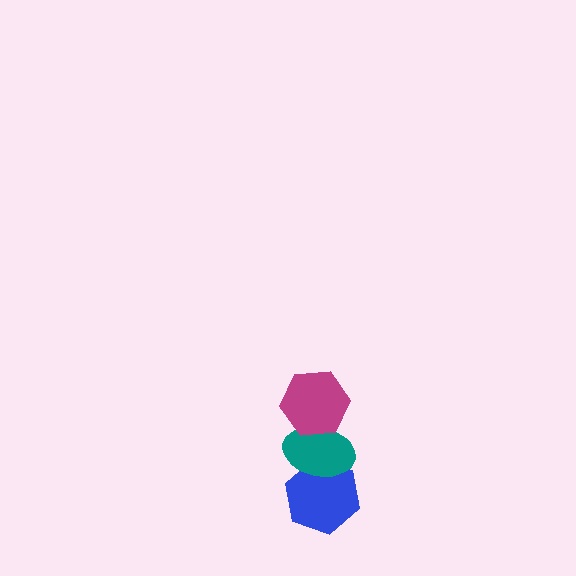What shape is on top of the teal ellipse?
The magenta hexagon is on top of the teal ellipse.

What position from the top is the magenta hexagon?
The magenta hexagon is 1st from the top.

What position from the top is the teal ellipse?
The teal ellipse is 2nd from the top.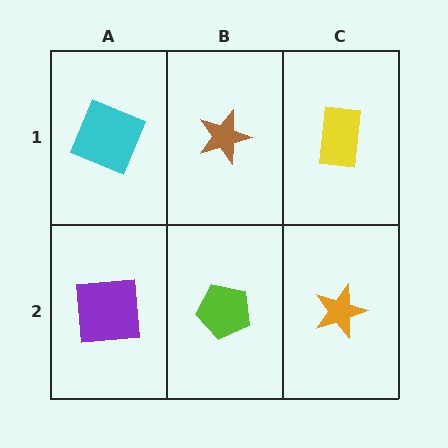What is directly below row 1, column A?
A purple square.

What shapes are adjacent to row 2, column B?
A brown star (row 1, column B), a purple square (row 2, column A), an orange star (row 2, column C).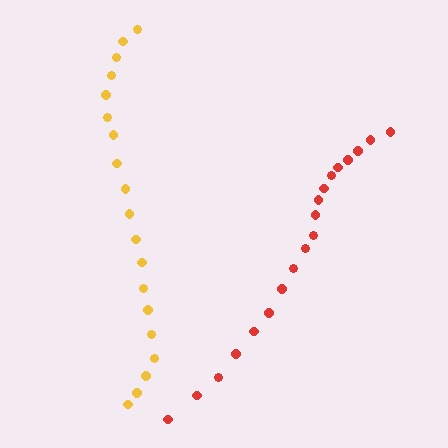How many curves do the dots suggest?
There are 2 distinct paths.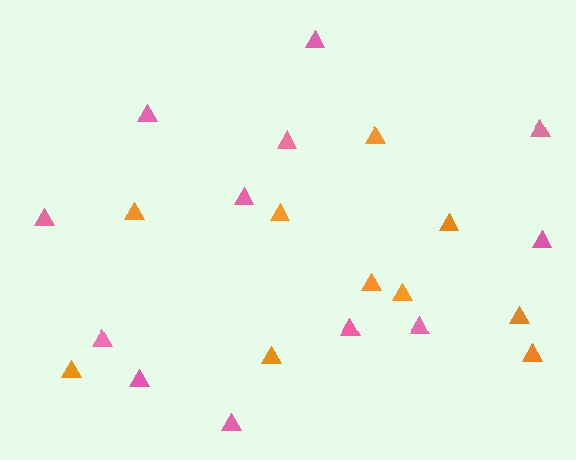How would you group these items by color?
There are 2 groups: one group of orange triangles (10) and one group of pink triangles (12).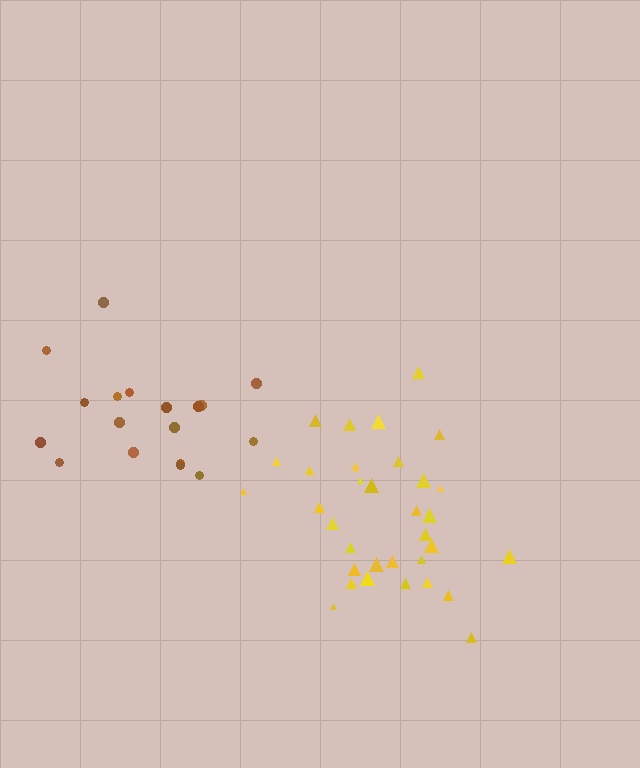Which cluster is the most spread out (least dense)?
Brown.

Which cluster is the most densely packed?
Yellow.